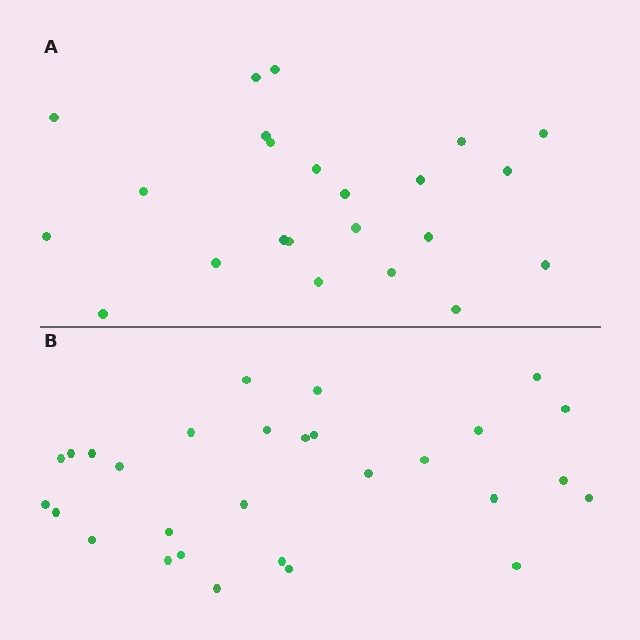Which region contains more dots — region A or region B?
Region B (the bottom region) has more dots.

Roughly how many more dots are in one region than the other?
Region B has about 6 more dots than region A.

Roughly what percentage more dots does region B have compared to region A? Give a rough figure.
About 25% more.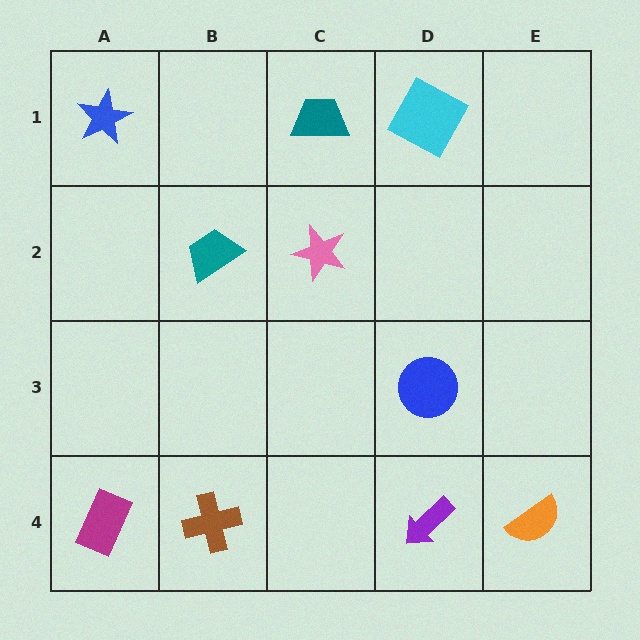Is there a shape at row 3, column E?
No, that cell is empty.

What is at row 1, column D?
A cyan square.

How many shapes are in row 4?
4 shapes.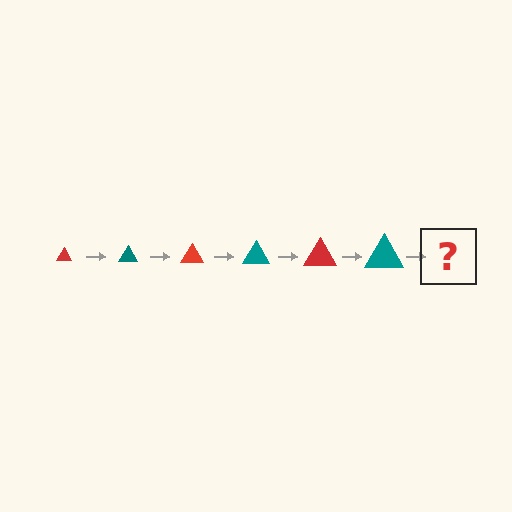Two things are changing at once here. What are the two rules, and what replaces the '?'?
The two rules are that the triangle grows larger each step and the color cycles through red and teal. The '?' should be a red triangle, larger than the previous one.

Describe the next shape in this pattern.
It should be a red triangle, larger than the previous one.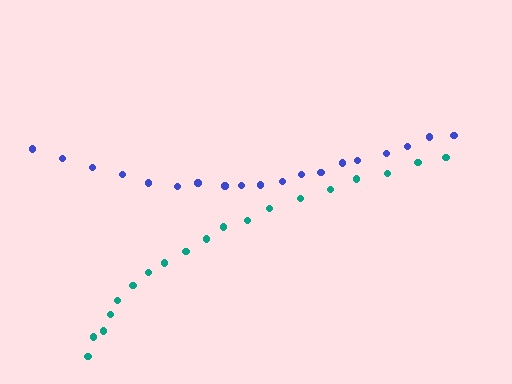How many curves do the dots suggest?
There are 2 distinct paths.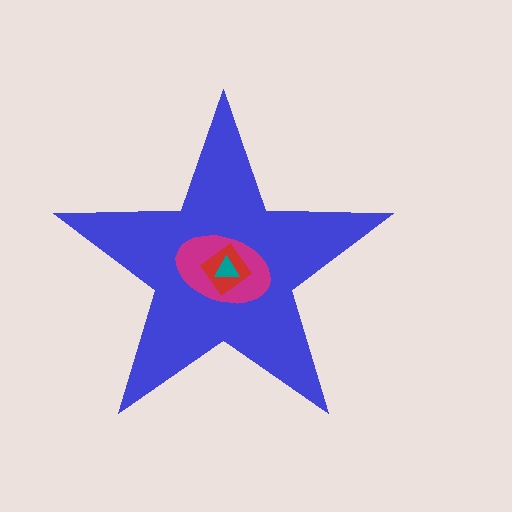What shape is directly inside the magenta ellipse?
The red diamond.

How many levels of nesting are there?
4.